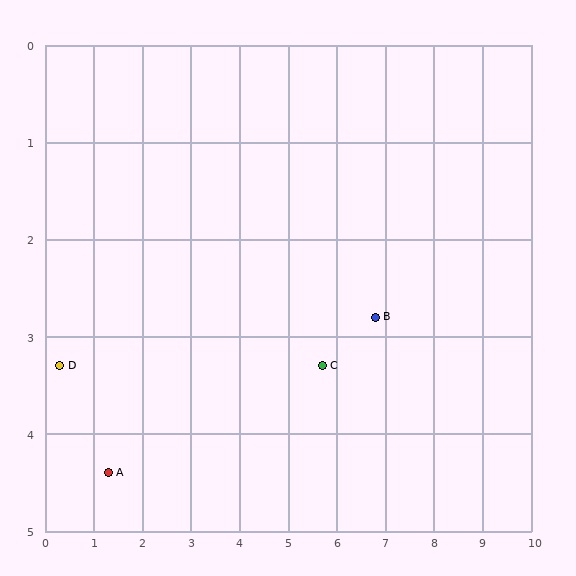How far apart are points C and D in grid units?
Points C and D are about 5.4 grid units apart.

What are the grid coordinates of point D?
Point D is at approximately (0.3, 3.3).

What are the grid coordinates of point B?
Point B is at approximately (6.8, 2.8).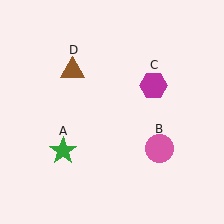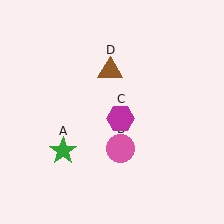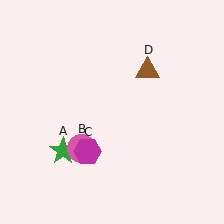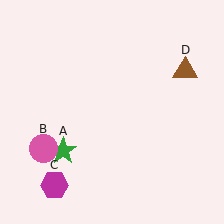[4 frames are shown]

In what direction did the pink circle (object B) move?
The pink circle (object B) moved left.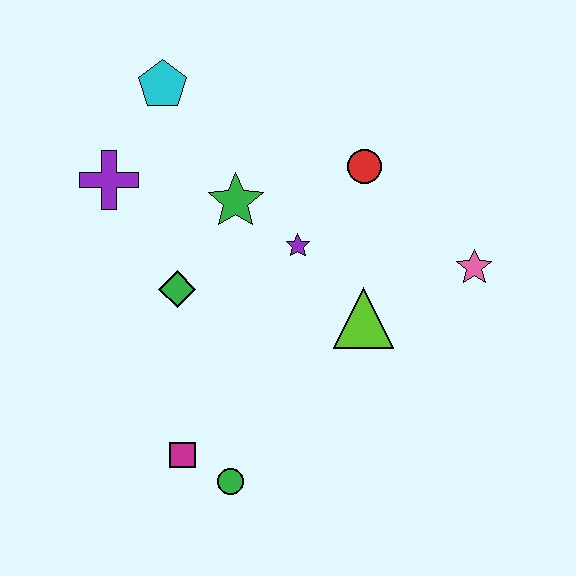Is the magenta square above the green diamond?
No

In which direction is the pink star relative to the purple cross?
The pink star is to the right of the purple cross.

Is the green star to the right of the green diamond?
Yes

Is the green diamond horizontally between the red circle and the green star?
No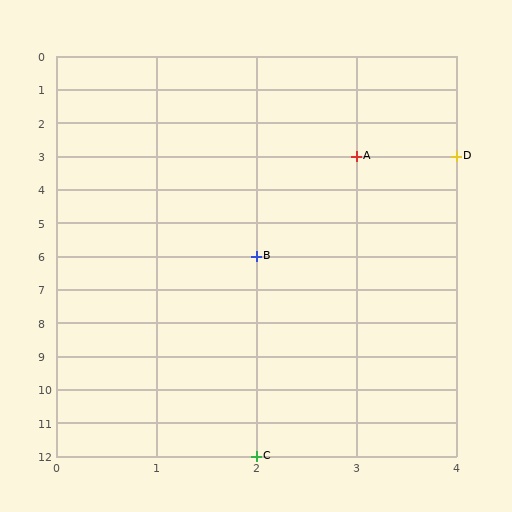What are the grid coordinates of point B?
Point B is at grid coordinates (2, 6).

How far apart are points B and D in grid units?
Points B and D are 2 columns and 3 rows apart (about 3.6 grid units diagonally).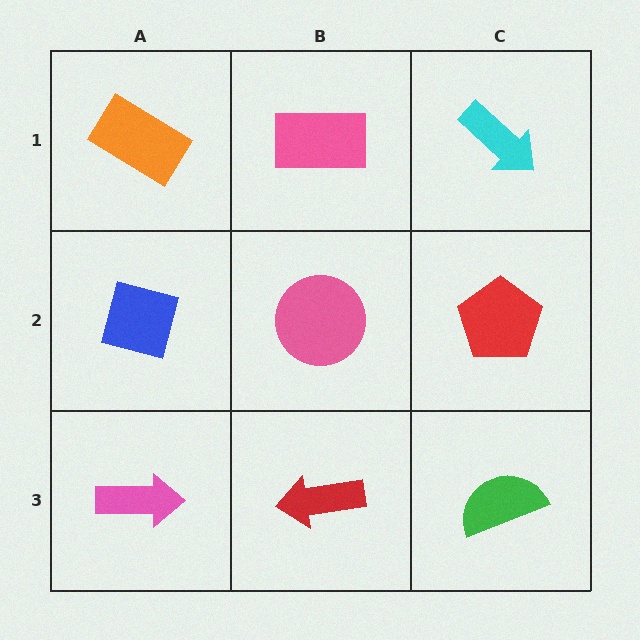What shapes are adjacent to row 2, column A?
An orange rectangle (row 1, column A), a pink arrow (row 3, column A), a pink circle (row 2, column B).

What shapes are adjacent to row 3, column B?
A pink circle (row 2, column B), a pink arrow (row 3, column A), a green semicircle (row 3, column C).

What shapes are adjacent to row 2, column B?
A pink rectangle (row 1, column B), a red arrow (row 3, column B), a blue diamond (row 2, column A), a red pentagon (row 2, column C).